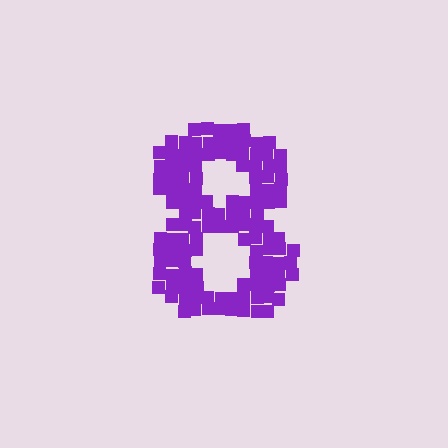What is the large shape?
The large shape is the digit 8.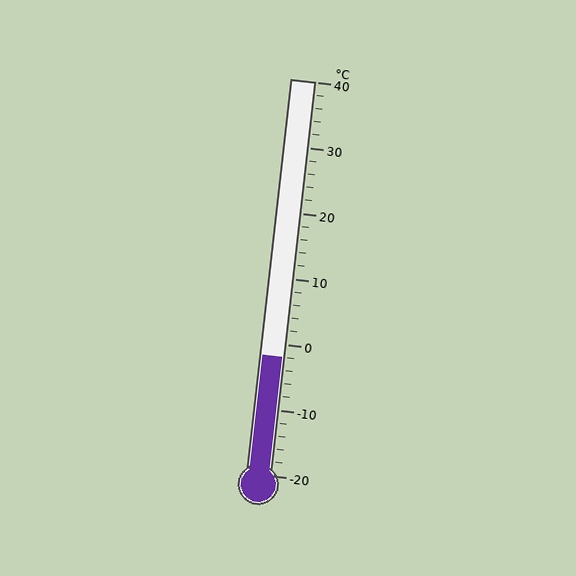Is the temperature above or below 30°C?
The temperature is below 30°C.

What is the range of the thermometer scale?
The thermometer scale ranges from -20°C to 40°C.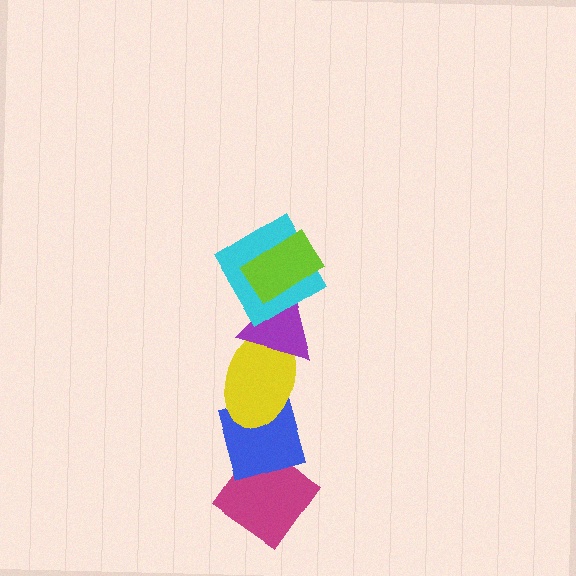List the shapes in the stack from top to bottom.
From top to bottom: the lime rectangle, the cyan diamond, the purple triangle, the yellow ellipse, the blue diamond, the magenta diamond.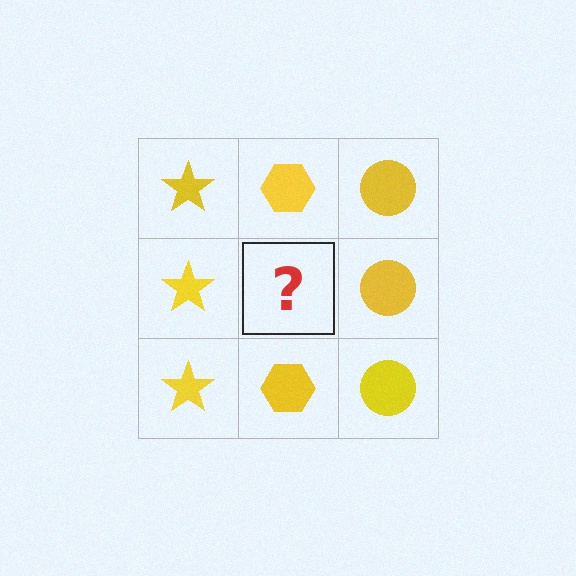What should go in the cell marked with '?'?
The missing cell should contain a yellow hexagon.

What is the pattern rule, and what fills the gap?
The rule is that each column has a consistent shape. The gap should be filled with a yellow hexagon.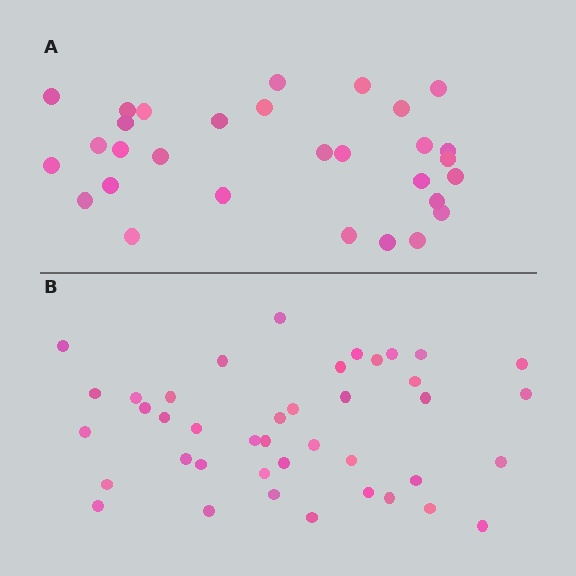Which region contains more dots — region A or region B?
Region B (the bottom region) has more dots.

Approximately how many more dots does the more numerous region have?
Region B has roughly 12 or so more dots than region A.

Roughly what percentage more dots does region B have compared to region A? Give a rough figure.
About 35% more.